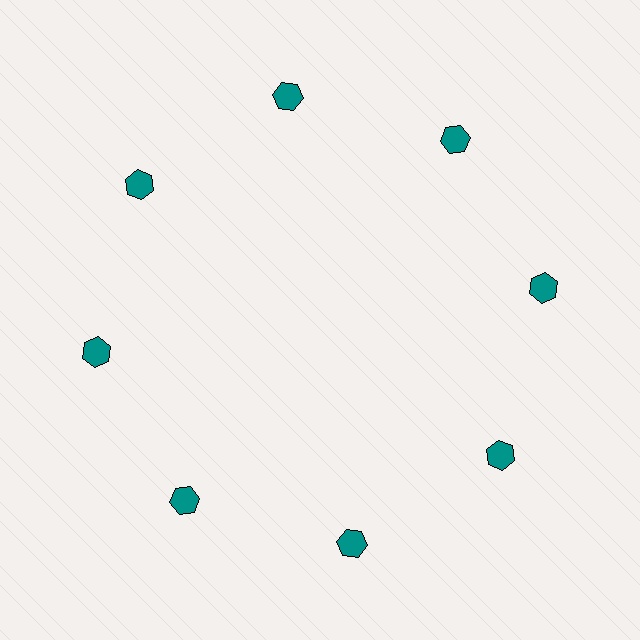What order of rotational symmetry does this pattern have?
This pattern has 8-fold rotational symmetry.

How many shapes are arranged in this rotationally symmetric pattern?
There are 8 shapes, arranged in 8 groups of 1.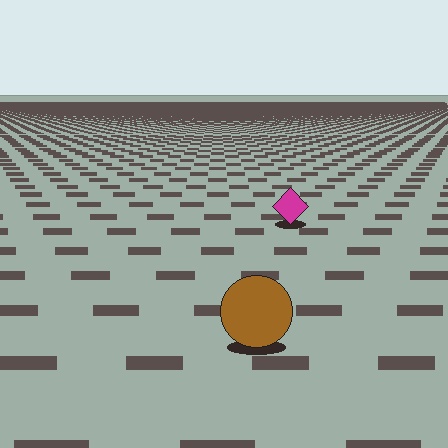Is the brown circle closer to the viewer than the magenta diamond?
Yes. The brown circle is closer — you can tell from the texture gradient: the ground texture is coarser near it.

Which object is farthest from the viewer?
The magenta diamond is farthest from the viewer. It appears smaller and the ground texture around it is denser.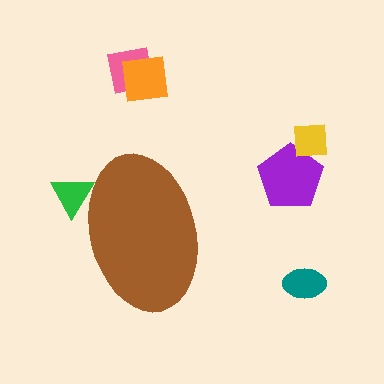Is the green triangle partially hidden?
Yes, the green triangle is partially hidden behind the brown ellipse.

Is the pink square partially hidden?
No, the pink square is fully visible.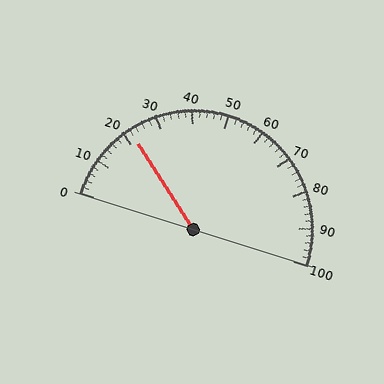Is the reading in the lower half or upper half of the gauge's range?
The reading is in the lower half of the range (0 to 100).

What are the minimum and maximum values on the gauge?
The gauge ranges from 0 to 100.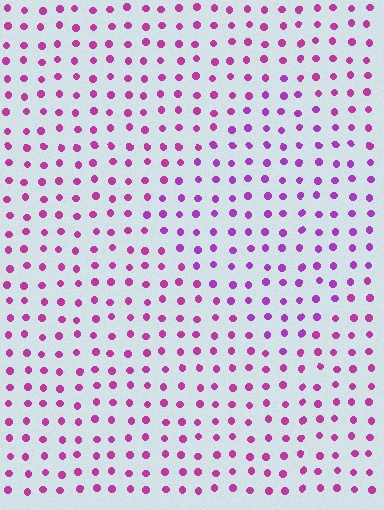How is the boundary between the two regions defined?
The boundary is defined purely by a slight shift in hue (about 23 degrees). Spacing, size, and orientation are identical on both sides.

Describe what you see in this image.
The image is filled with small magenta elements in a uniform arrangement. A diamond-shaped region is visible where the elements are tinted to a slightly different hue, forming a subtle color boundary.